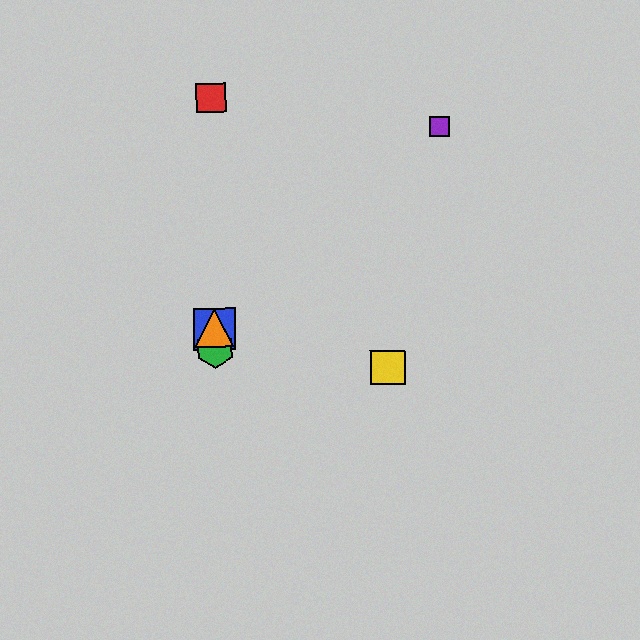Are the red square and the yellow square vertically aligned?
No, the red square is at x≈211 and the yellow square is at x≈388.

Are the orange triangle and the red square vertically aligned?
Yes, both are at x≈215.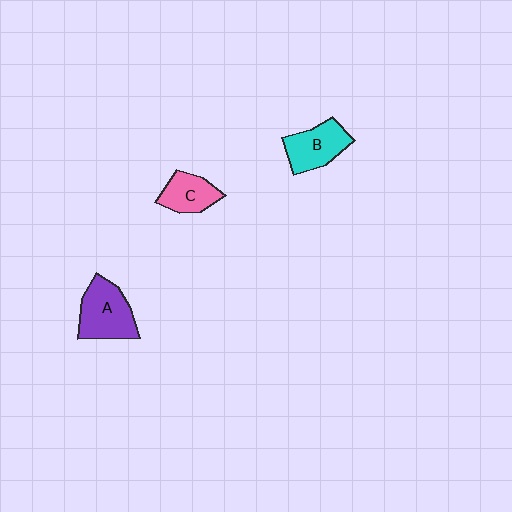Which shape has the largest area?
Shape A (purple).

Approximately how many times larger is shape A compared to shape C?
Approximately 1.5 times.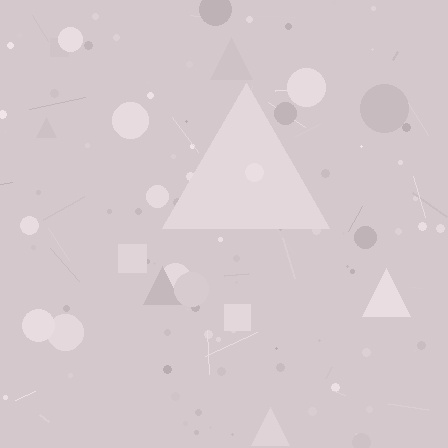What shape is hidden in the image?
A triangle is hidden in the image.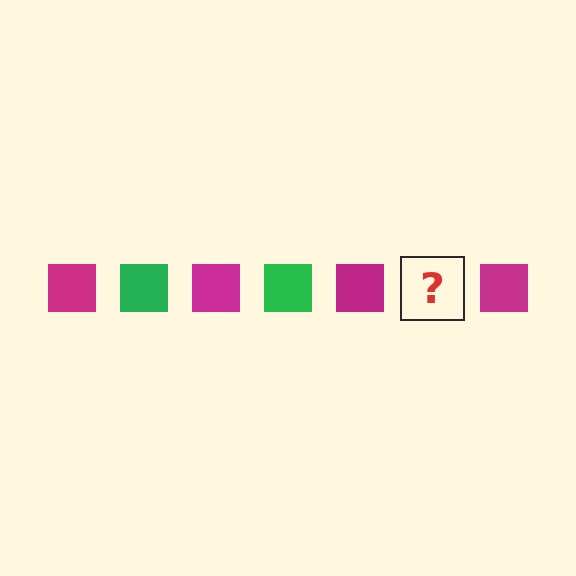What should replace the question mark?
The question mark should be replaced with a green square.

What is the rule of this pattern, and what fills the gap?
The rule is that the pattern cycles through magenta, green squares. The gap should be filled with a green square.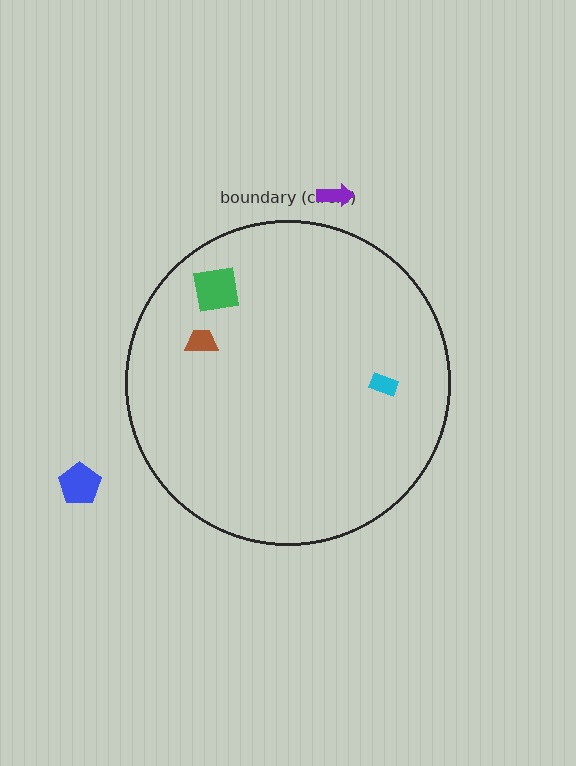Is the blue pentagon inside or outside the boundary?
Outside.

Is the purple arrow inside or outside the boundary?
Outside.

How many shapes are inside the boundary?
3 inside, 2 outside.